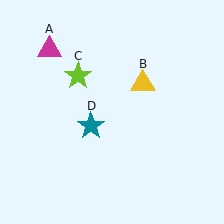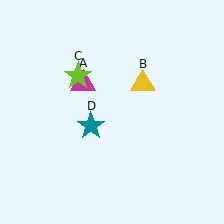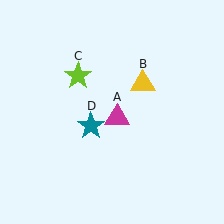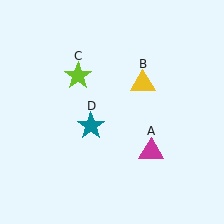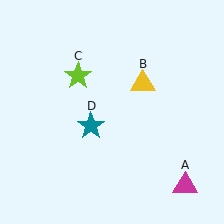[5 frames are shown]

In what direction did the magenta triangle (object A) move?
The magenta triangle (object A) moved down and to the right.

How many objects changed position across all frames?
1 object changed position: magenta triangle (object A).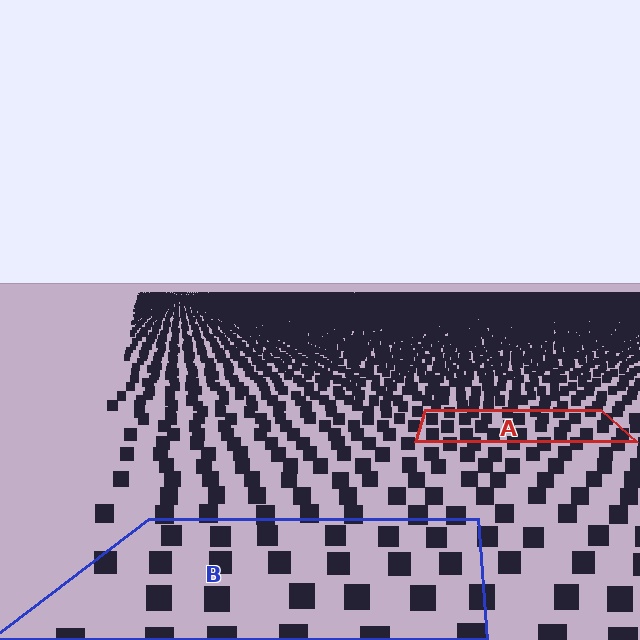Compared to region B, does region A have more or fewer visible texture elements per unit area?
Region A has more texture elements per unit area — they are packed more densely because it is farther away.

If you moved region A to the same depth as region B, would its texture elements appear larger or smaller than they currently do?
They would appear larger. At a closer depth, the same texture elements are projected at a bigger on-screen size.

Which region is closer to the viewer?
Region B is closer. The texture elements there are larger and more spread out.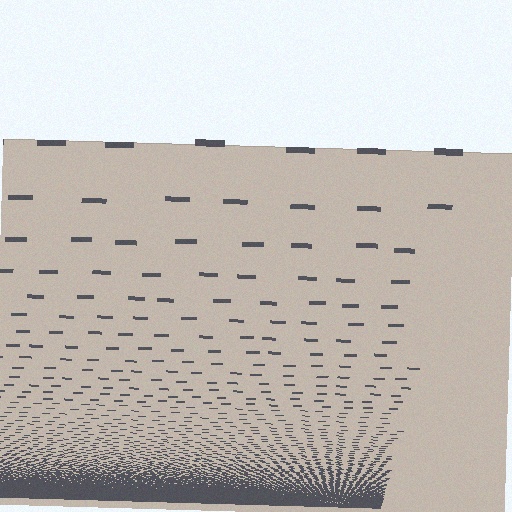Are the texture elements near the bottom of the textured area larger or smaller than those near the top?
Smaller. The gradient is inverted — elements near the bottom are smaller and denser.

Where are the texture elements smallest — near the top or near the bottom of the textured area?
Near the bottom.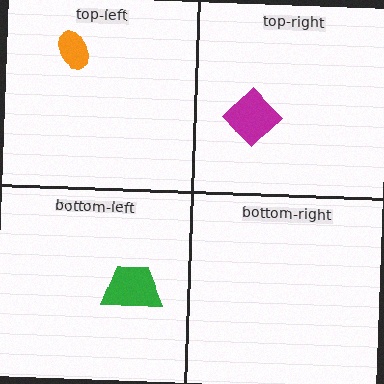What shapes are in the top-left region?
The orange ellipse.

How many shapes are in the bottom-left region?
1.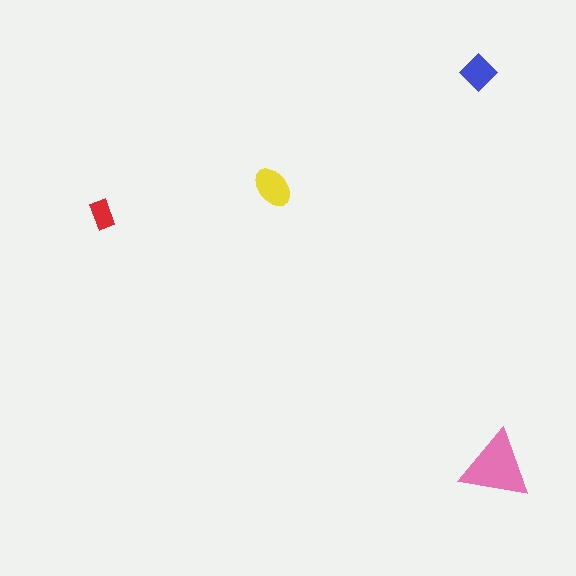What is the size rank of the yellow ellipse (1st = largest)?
2nd.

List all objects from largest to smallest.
The pink triangle, the yellow ellipse, the blue diamond, the red rectangle.